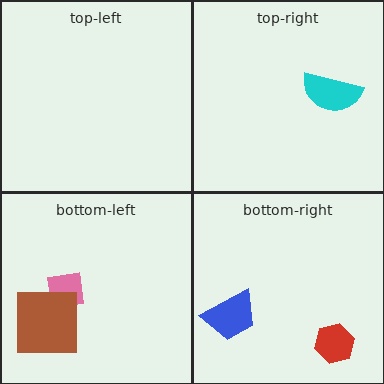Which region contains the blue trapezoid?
The bottom-right region.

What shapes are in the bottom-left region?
The pink square, the brown square.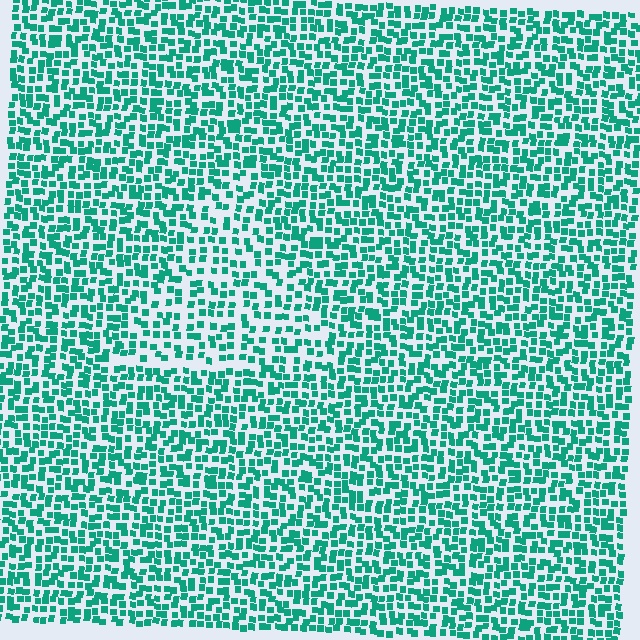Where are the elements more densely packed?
The elements are more densely packed outside the triangle boundary.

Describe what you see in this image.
The image contains small teal elements arranged at two different densities. A triangle-shaped region is visible where the elements are less densely packed than the surrounding area.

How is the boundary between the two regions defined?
The boundary is defined by a change in element density (approximately 1.6x ratio). All elements are the same color, size, and shape.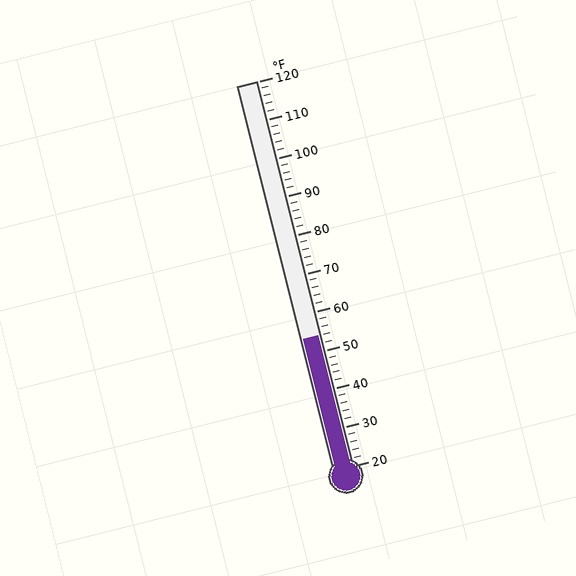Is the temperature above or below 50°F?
The temperature is above 50°F.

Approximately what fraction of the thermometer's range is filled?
The thermometer is filled to approximately 35% of its range.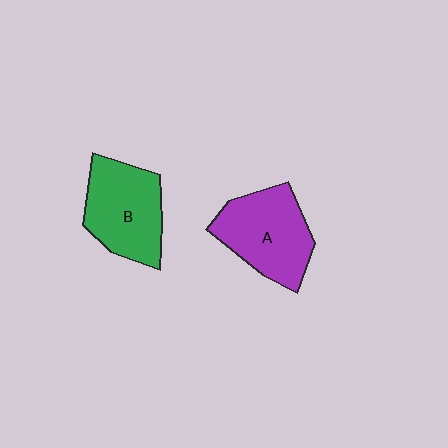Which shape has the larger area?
Shape A (purple).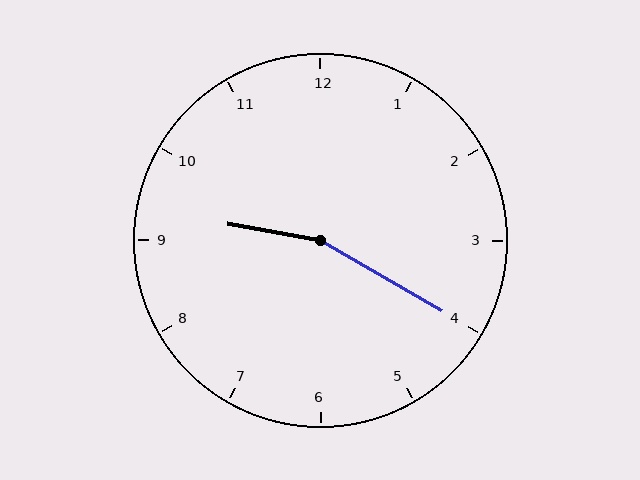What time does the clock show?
9:20.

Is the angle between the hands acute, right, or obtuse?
It is obtuse.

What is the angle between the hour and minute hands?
Approximately 160 degrees.